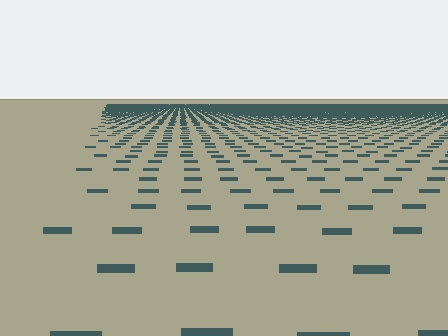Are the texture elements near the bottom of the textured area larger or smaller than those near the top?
Larger. Near the bottom, elements are closer to the viewer and appear at a bigger on-screen size.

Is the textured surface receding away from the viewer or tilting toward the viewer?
The surface is receding away from the viewer. Texture elements get smaller and denser toward the top.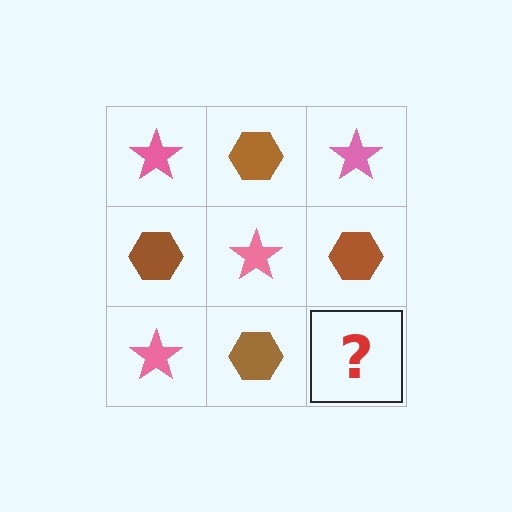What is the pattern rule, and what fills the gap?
The rule is that it alternates pink star and brown hexagon in a checkerboard pattern. The gap should be filled with a pink star.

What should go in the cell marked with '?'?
The missing cell should contain a pink star.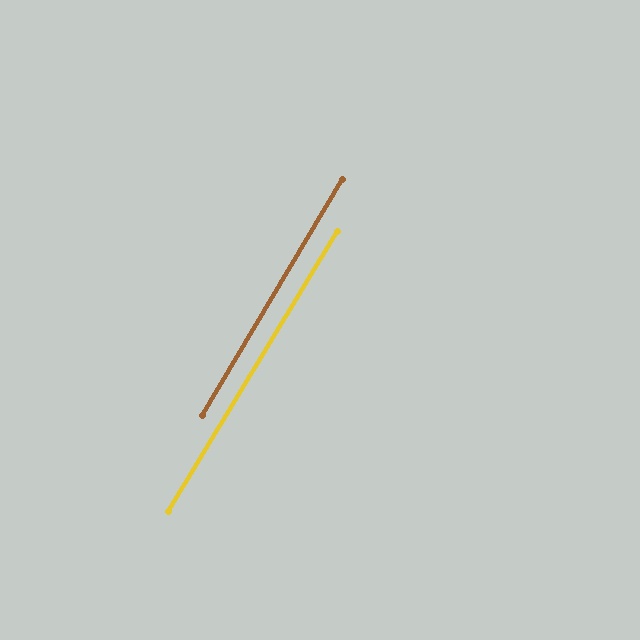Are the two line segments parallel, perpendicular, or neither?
Parallel — their directions differ by only 0.5°.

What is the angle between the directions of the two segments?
Approximately 1 degree.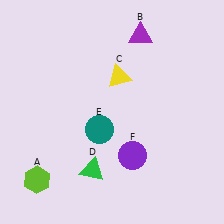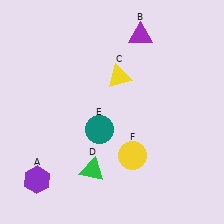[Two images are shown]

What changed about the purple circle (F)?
In Image 1, F is purple. In Image 2, it changed to yellow.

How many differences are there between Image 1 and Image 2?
There are 2 differences between the two images.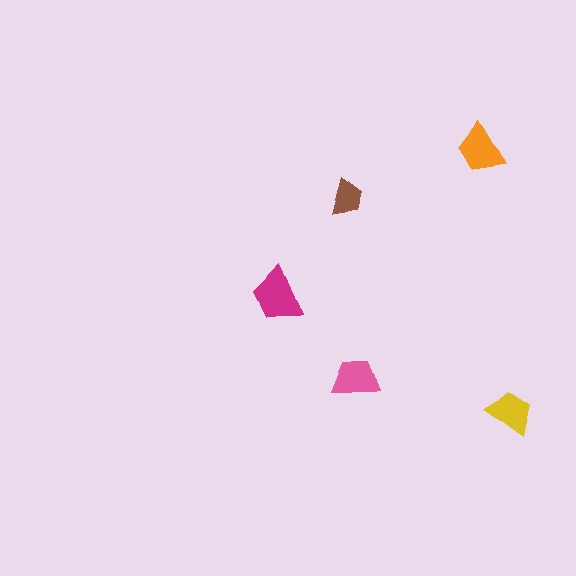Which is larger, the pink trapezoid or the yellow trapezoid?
The pink one.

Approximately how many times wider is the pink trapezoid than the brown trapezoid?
About 1.5 times wider.